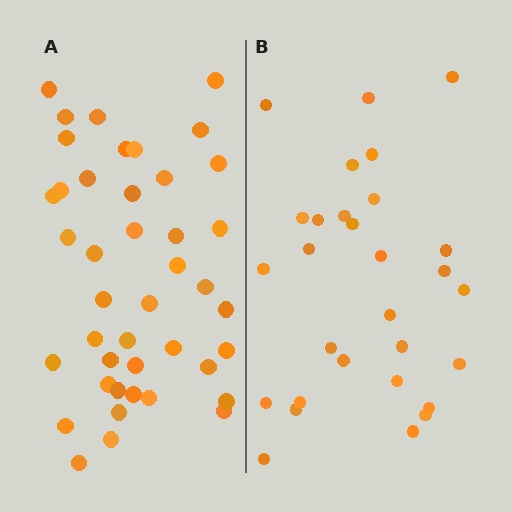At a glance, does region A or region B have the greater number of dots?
Region A (the left region) has more dots.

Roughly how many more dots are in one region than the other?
Region A has approximately 15 more dots than region B.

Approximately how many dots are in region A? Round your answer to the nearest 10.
About 40 dots. (The exact count is 42, which rounds to 40.)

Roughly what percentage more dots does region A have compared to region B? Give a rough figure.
About 45% more.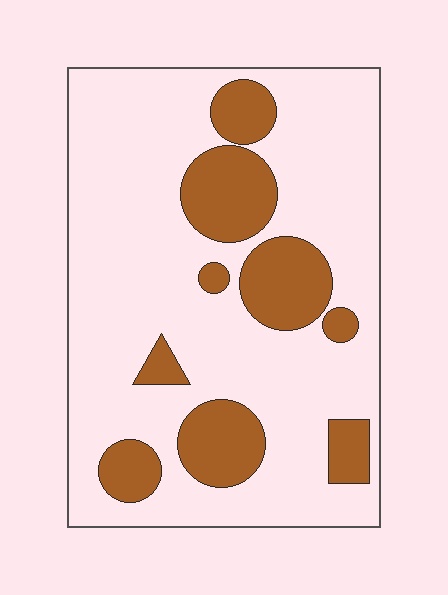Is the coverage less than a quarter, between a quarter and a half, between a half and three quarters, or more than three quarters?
Less than a quarter.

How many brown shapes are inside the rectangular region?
9.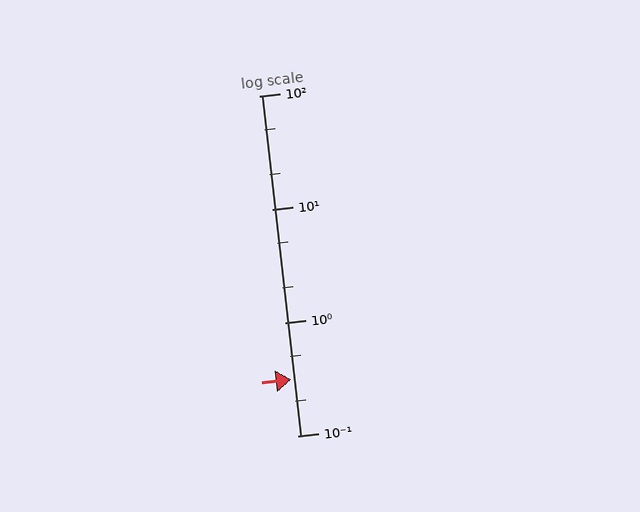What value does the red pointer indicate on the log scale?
The pointer indicates approximately 0.31.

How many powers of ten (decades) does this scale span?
The scale spans 3 decades, from 0.1 to 100.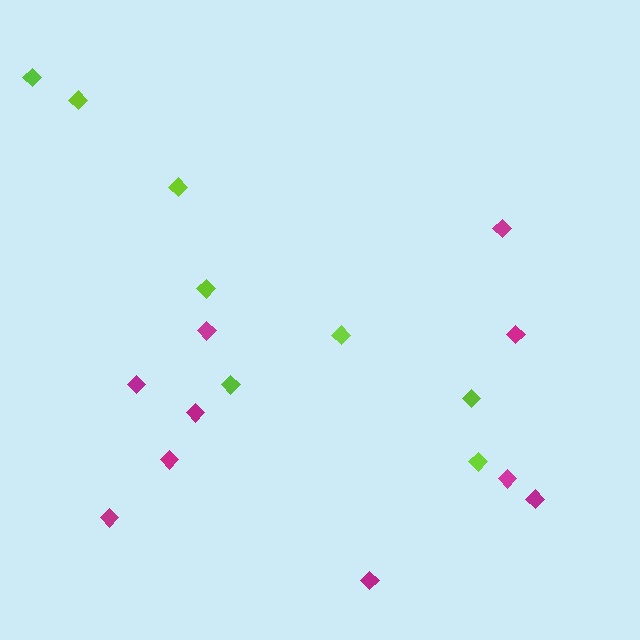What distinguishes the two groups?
There are 2 groups: one group of magenta diamonds (10) and one group of lime diamonds (8).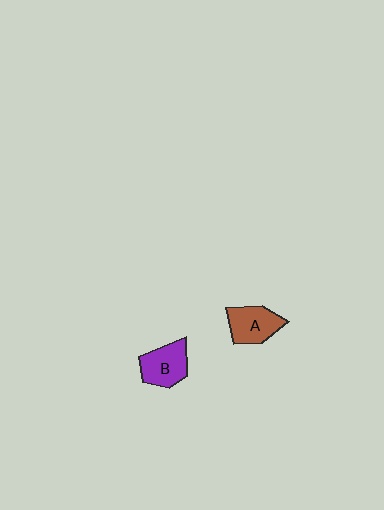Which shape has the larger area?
Shape B (purple).